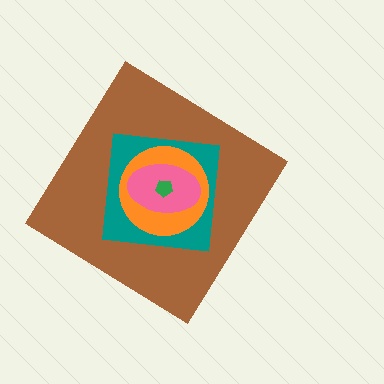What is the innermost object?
The green pentagon.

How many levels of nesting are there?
5.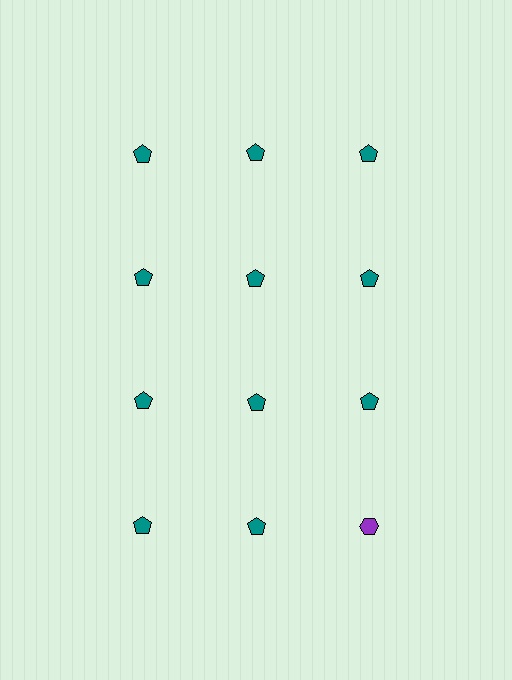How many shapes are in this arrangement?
There are 12 shapes arranged in a grid pattern.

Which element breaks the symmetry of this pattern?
The purple hexagon in the fourth row, center column breaks the symmetry. All other shapes are teal pentagons.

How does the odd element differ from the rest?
It differs in both color (purple instead of teal) and shape (hexagon instead of pentagon).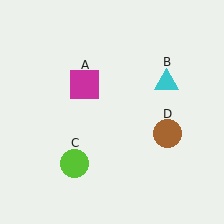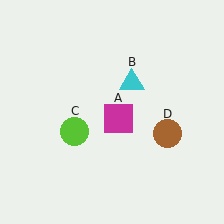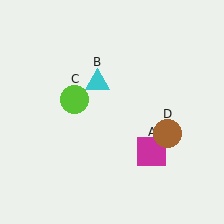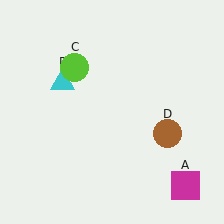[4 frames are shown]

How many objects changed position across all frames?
3 objects changed position: magenta square (object A), cyan triangle (object B), lime circle (object C).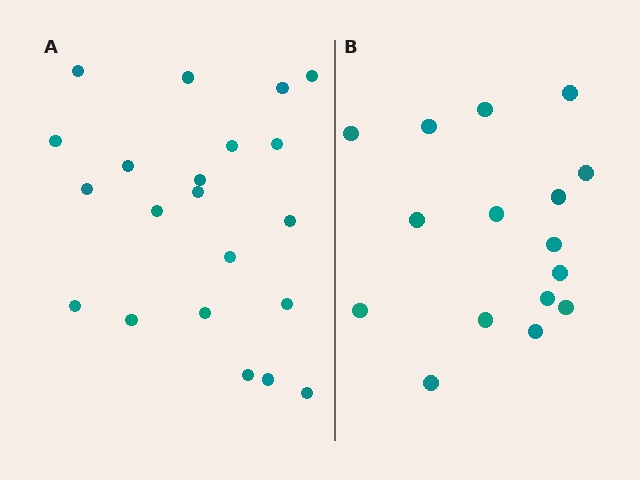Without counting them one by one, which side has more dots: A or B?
Region A (the left region) has more dots.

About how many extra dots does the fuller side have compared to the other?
Region A has about 5 more dots than region B.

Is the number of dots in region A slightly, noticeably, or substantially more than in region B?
Region A has noticeably more, but not dramatically so. The ratio is roughly 1.3 to 1.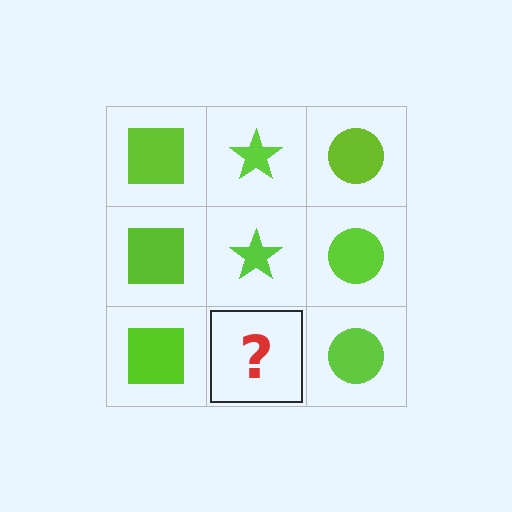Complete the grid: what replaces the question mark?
The question mark should be replaced with a lime star.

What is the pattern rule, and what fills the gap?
The rule is that each column has a consistent shape. The gap should be filled with a lime star.